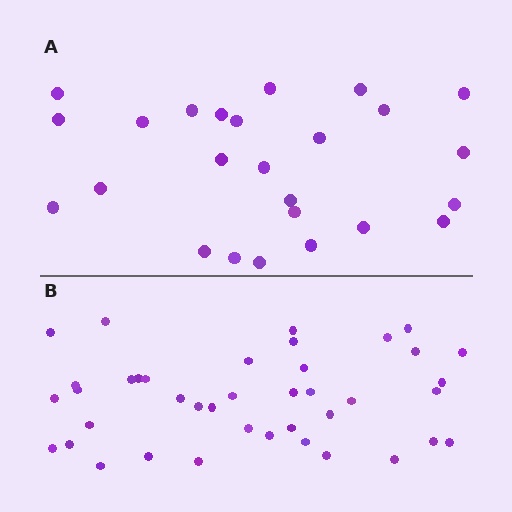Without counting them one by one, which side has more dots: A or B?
Region B (the bottom region) has more dots.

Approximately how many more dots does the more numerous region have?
Region B has approximately 15 more dots than region A.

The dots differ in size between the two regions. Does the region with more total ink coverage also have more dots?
No. Region A has more total ink coverage because its dots are larger, but region B actually contains more individual dots. Total area can be misleading — the number of items is what matters here.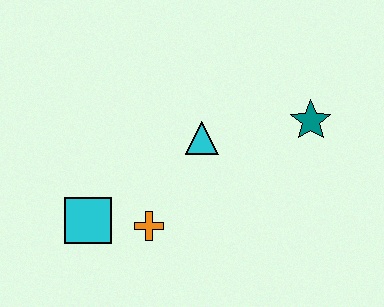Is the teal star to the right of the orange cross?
Yes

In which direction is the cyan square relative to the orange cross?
The cyan square is to the left of the orange cross.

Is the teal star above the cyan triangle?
Yes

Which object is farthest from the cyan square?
The teal star is farthest from the cyan square.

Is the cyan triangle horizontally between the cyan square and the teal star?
Yes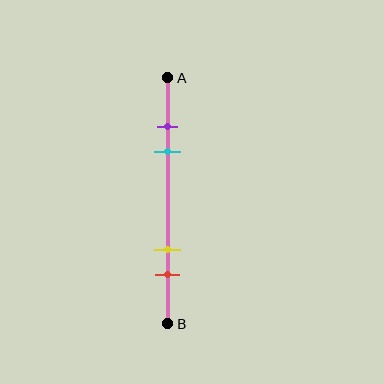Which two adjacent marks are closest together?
The purple and cyan marks are the closest adjacent pair.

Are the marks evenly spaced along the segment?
No, the marks are not evenly spaced.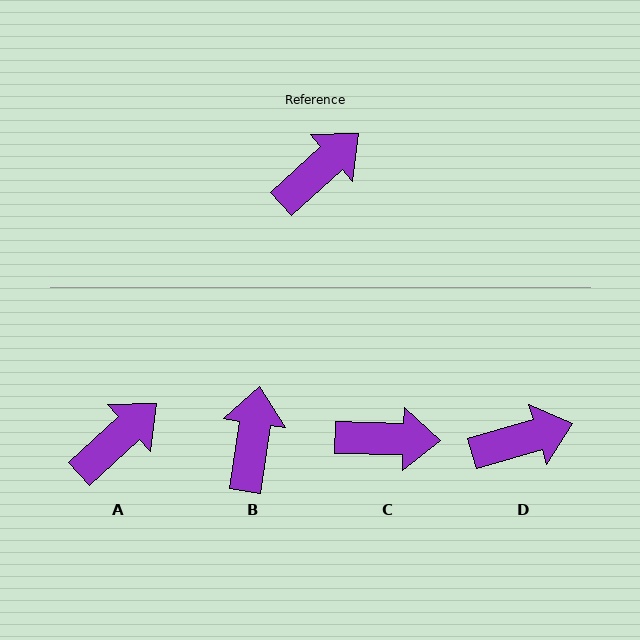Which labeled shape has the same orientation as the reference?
A.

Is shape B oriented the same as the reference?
No, it is off by about 40 degrees.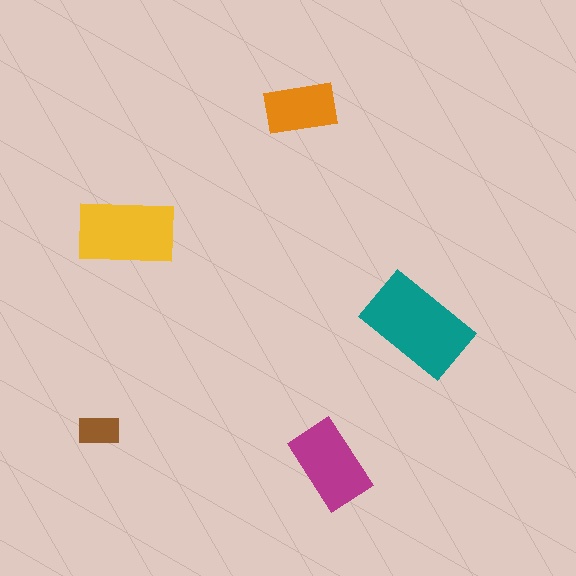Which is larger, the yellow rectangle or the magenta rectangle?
The yellow one.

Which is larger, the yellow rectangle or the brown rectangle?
The yellow one.